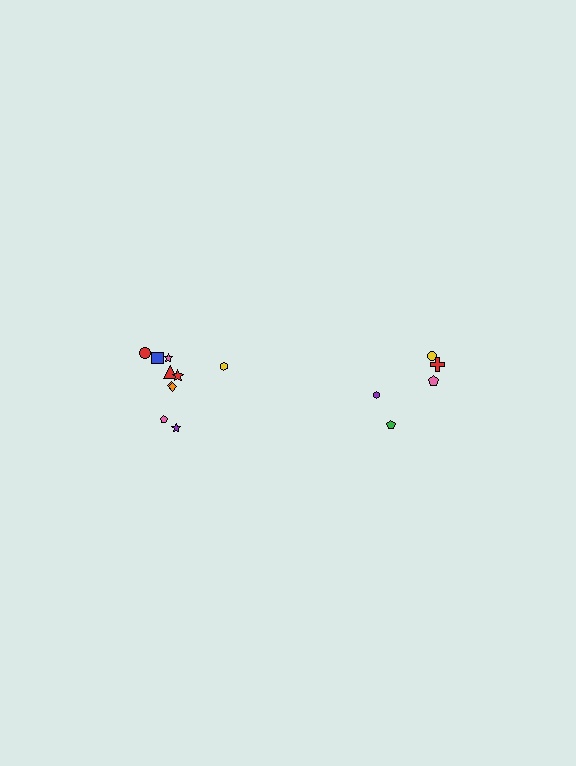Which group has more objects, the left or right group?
The left group.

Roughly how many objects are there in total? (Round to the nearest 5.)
Roughly 15 objects in total.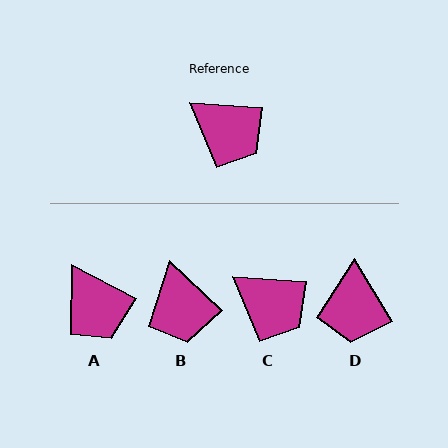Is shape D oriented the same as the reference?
No, it is off by about 55 degrees.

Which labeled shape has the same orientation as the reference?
C.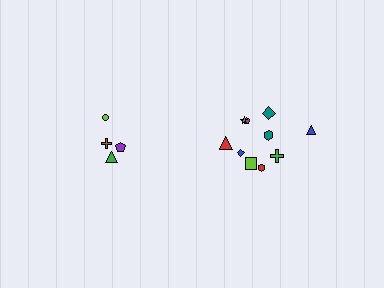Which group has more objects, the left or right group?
The right group.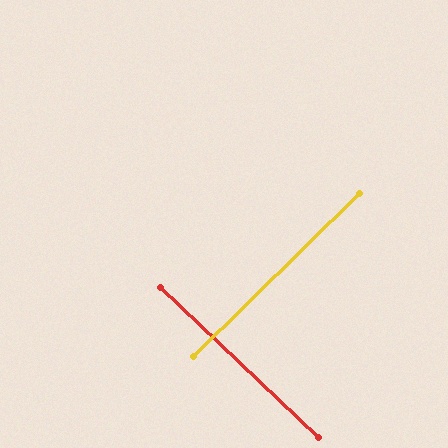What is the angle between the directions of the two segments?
Approximately 88 degrees.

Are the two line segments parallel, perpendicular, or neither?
Perpendicular — they meet at approximately 88°.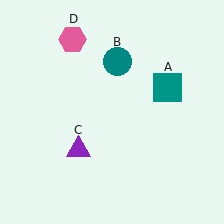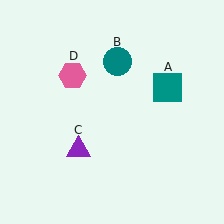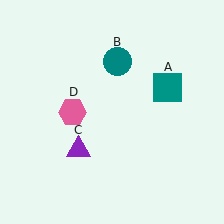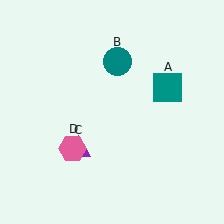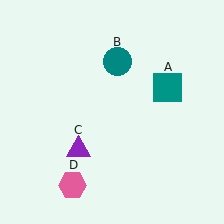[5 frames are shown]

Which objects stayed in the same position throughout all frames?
Teal square (object A) and teal circle (object B) and purple triangle (object C) remained stationary.